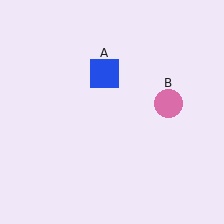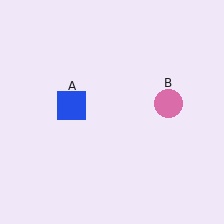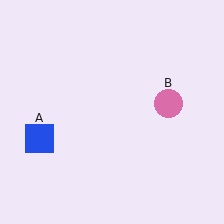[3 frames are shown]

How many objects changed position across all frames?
1 object changed position: blue square (object A).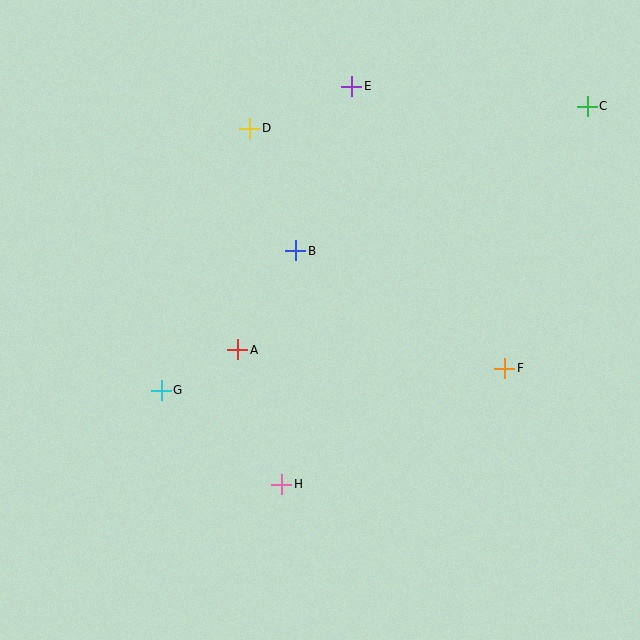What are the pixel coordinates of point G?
Point G is at (161, 390).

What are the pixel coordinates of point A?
Point A is at (238, 350).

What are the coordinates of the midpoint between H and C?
The midpoint between H and C is at (434, 295).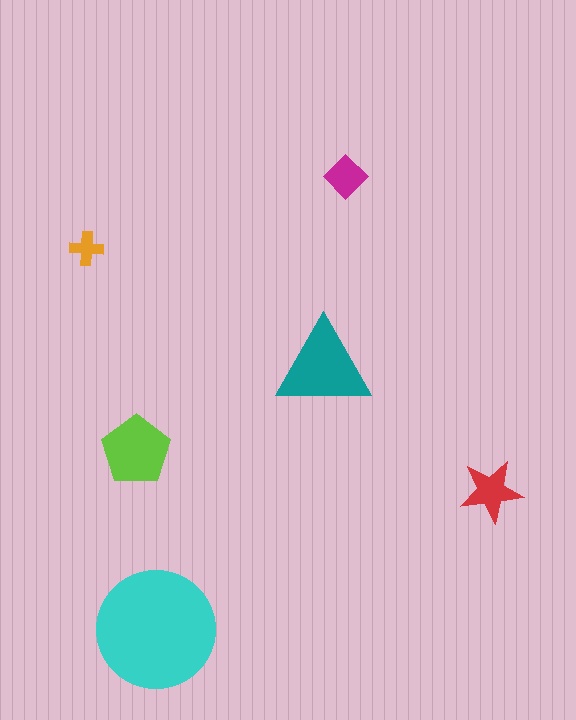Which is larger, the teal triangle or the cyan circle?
The cyan circle.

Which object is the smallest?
The orange cross.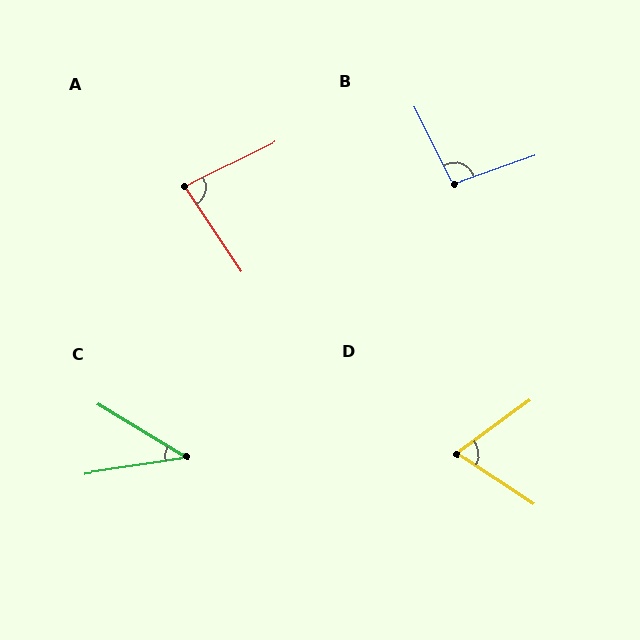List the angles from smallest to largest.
C (40°), D (69°), A (83°), B (97°).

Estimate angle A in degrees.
Approximately 83 degrees.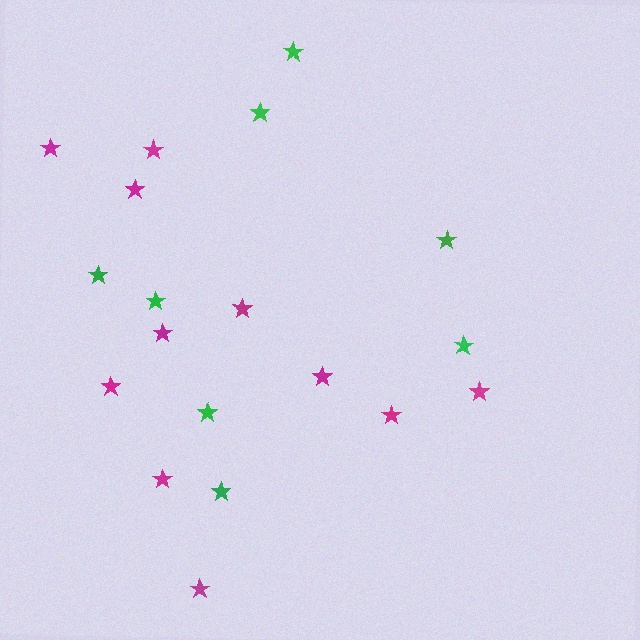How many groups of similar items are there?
There are 2 groups: one group of green stars (8) and one group of magenta stars (11).